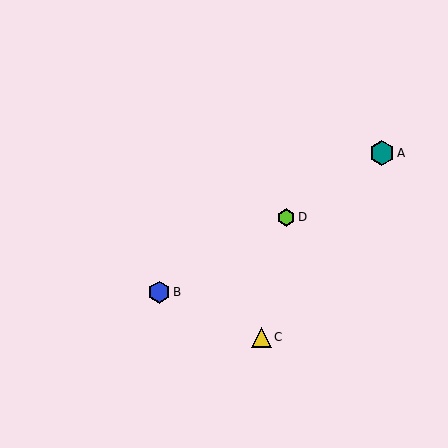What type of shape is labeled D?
Shape D is a lime hexagon.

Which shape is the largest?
The teal hexagon (labeled A) is the largest.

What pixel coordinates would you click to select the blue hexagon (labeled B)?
Click at (159, 292) to select the blue hexagon B.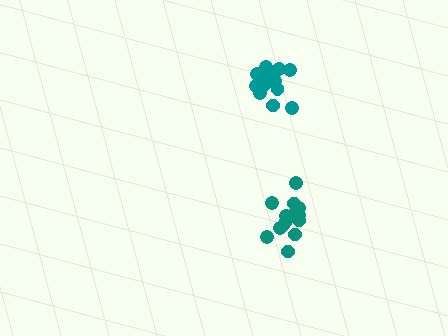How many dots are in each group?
Group 1: 14 dots, Group 2: 16 dots (30 total).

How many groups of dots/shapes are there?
There are 2 groups.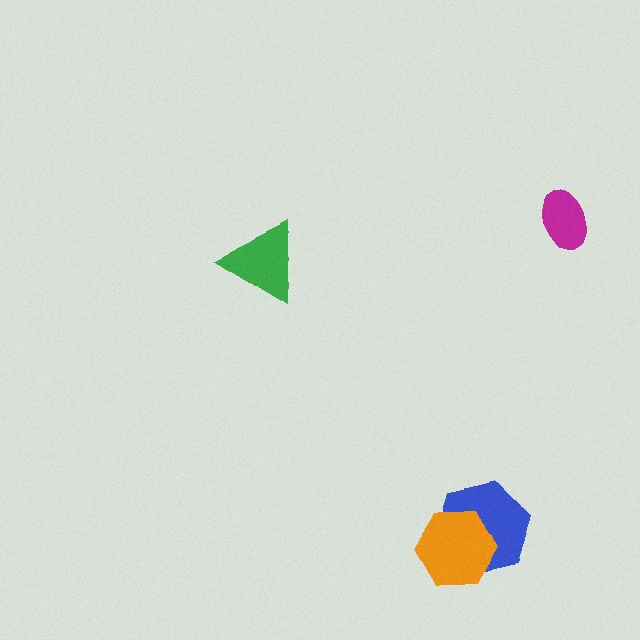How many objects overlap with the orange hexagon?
1 object overlaps with the orange hexagon.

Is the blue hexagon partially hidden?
Yes, it is partially covered by another shape.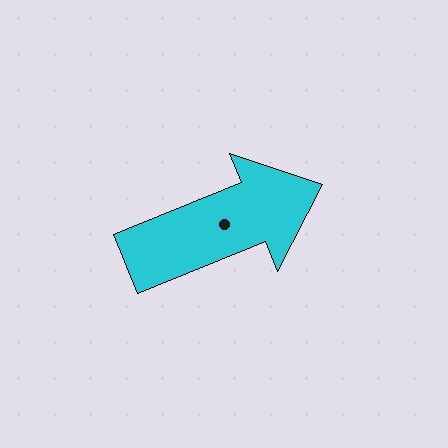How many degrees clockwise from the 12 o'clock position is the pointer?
Approximately 68 degrees.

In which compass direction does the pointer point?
East.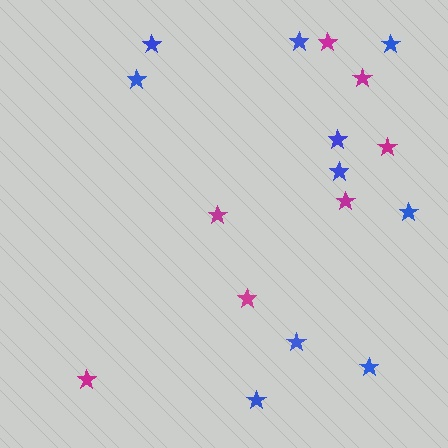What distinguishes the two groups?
There are 2 groups: one group of magenta stars (7) and one group of blue stars (10).